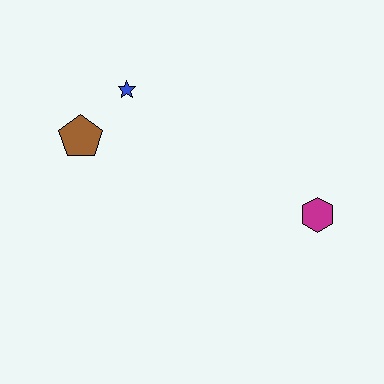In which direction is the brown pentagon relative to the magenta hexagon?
The brown pentagon is to the left of the magenta hexagon.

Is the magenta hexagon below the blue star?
Yes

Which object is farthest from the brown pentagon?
The magenta hexagon is farthest from the brown pentagon.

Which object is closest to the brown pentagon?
The blue star is closest to the brown pentagon.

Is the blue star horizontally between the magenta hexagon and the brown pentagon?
Yes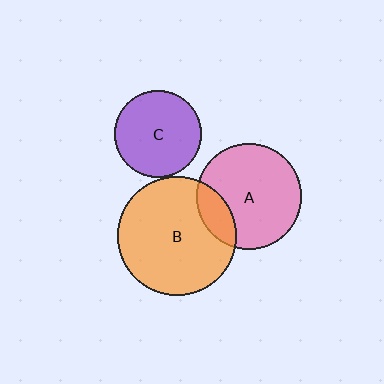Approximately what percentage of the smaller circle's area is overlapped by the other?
Approximately 20%.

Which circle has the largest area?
Circle B (orange).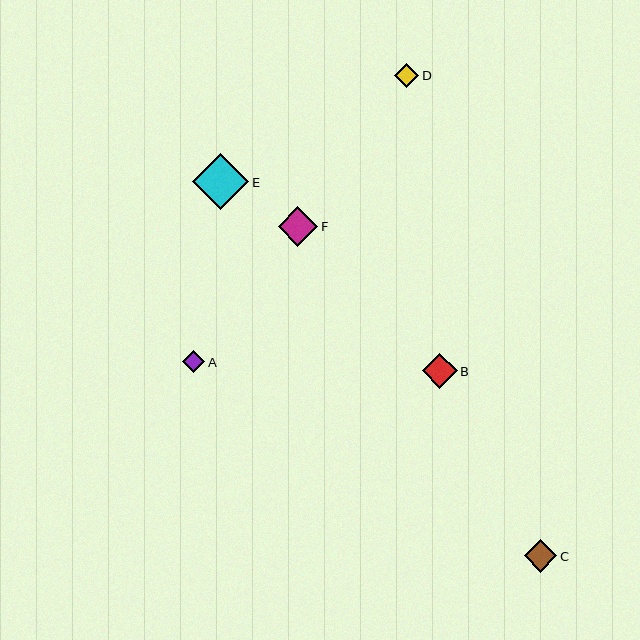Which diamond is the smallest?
Diamond A is the smallest with a size of approximately 22 pixels.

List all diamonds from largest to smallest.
From largest to smallest: E, F, B, C, D, A.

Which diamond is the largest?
Diamond E is the largest with a size of approximately 56 pixels.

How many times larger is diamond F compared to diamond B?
Diamond F is approximately 1.1 times the size of diamond B.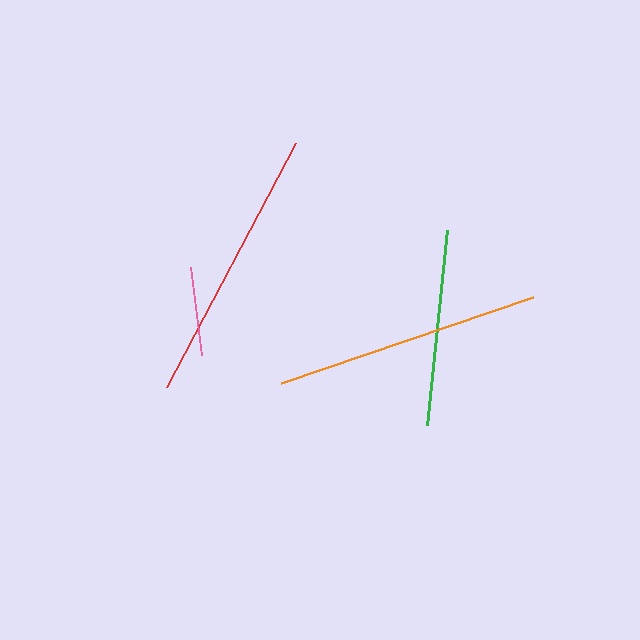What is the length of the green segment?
The green segment is approximately 196 pixels long.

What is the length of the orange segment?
The orange segment is approximately 266 pixels long.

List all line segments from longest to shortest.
From longest to shortest: red, orange, green, pink.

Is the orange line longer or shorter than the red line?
The red line is longer than the orange line.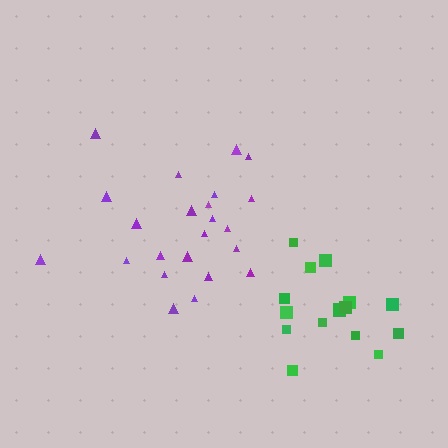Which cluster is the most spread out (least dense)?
Purple.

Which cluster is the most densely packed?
Green.